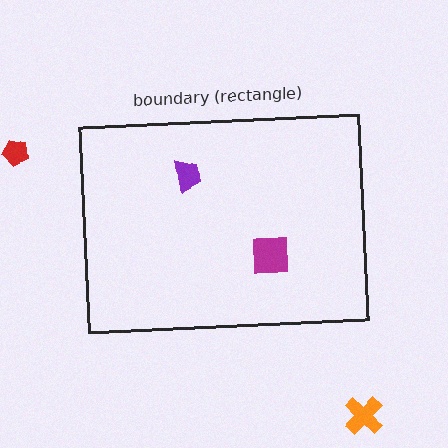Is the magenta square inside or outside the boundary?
Inside.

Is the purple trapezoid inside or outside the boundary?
Inside.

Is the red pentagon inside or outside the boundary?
Outside.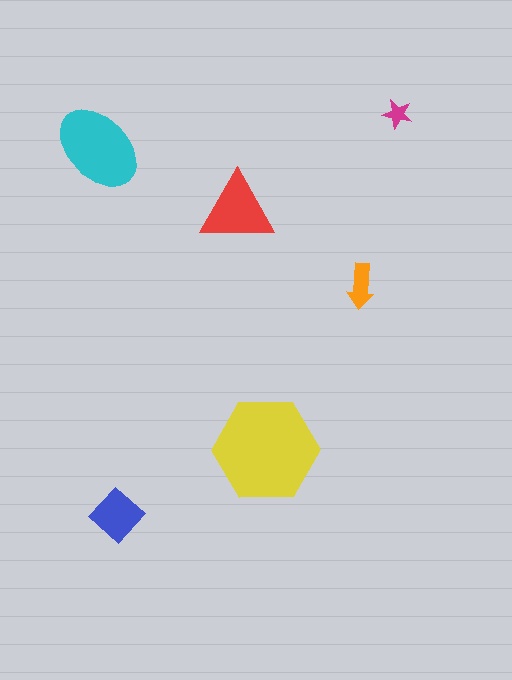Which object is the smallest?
The magenta star.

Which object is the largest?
The yellow hexagon.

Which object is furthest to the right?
The magenta star is rightmost.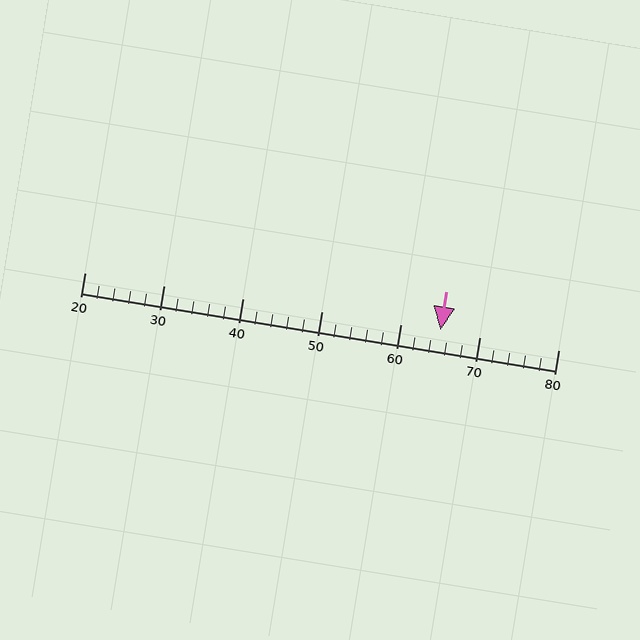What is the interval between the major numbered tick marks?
The major tick marks are spaced 10 units apart.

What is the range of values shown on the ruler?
The ruler shows values from 20 to 80.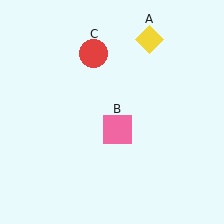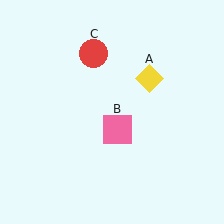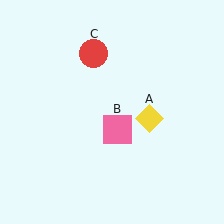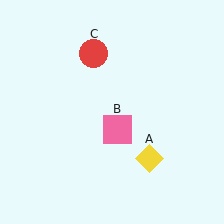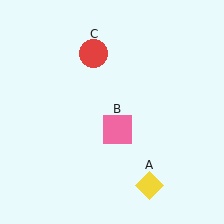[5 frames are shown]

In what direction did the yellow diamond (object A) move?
The yellow diamond (object A) moved down.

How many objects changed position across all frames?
1 object changed position: yellow diamond (object A).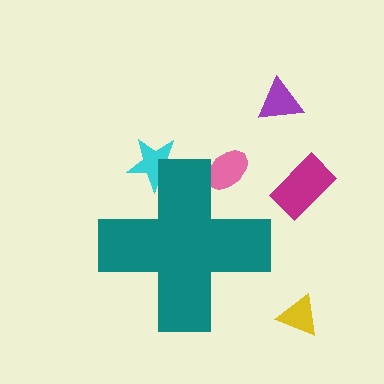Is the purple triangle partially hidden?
No, the purple triangle is fully visible.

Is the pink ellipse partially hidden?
Yes, the pink ellipse is partially hidden behind the teal cross.